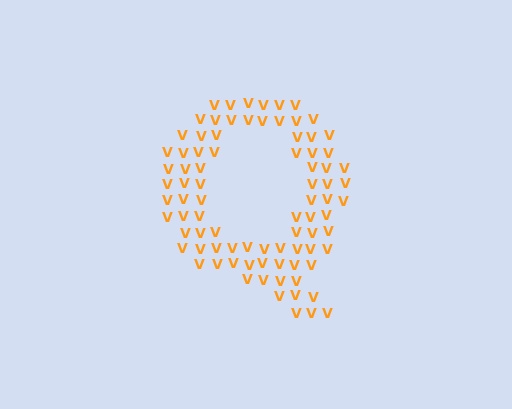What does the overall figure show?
The overall figure shows the letter Q.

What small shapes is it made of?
It is made of small letter V's.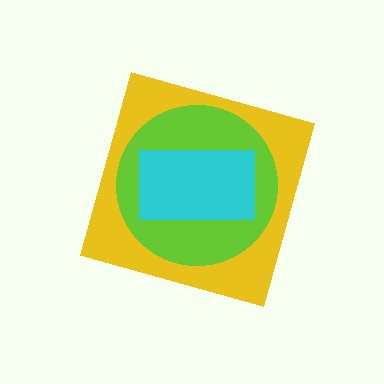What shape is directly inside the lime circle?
The cyan rectangle.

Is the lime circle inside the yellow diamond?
Yes.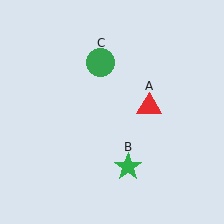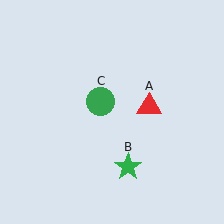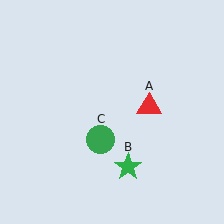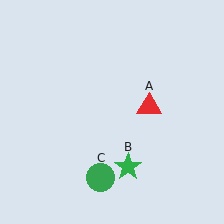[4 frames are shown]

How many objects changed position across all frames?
1 object changed position: green circle (object C).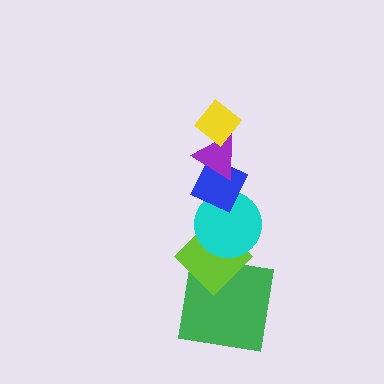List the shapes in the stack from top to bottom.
From top to bottom: the yellow diamond, the purple triangle, the blue diamond, the cyan circle, the lime diamond, the green square.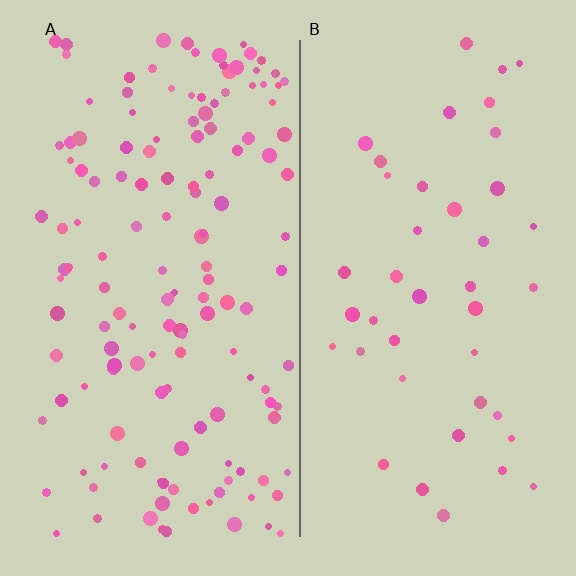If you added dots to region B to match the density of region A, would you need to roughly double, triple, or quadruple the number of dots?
Approximately triple.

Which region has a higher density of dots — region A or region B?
A (the left).